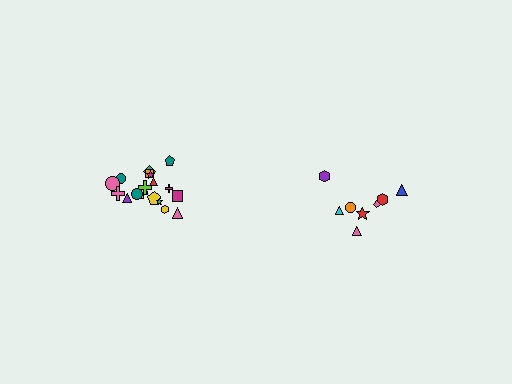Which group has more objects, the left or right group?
The left group.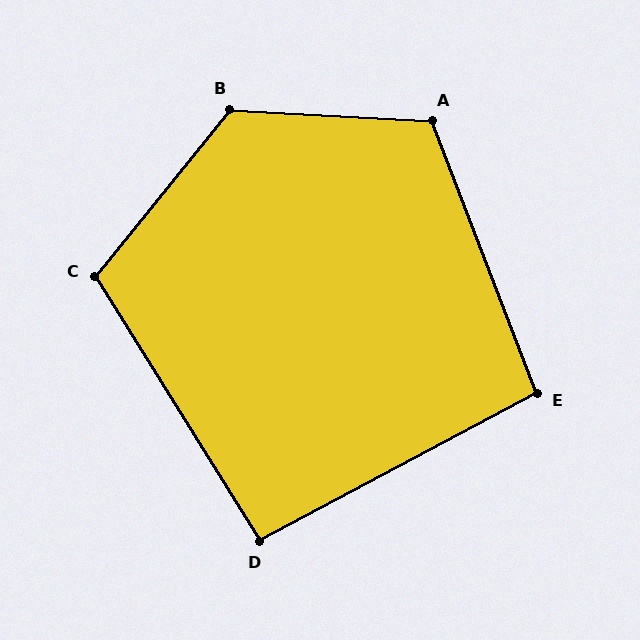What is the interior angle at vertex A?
Approximately 114 degrees (obtuse).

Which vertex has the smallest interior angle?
D, at approximately 94 degrees.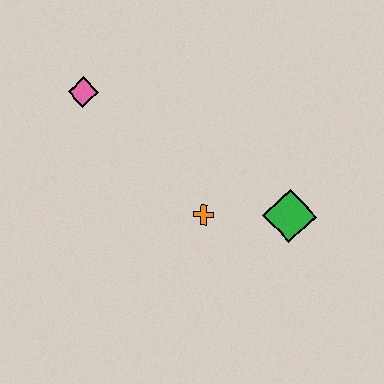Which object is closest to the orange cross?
The green diamond is closest to the orange cross.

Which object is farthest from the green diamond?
The pink diamond is farthest from the green diamond.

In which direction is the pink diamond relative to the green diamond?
The pink diamond is to the left of the green diamond.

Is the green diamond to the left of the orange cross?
No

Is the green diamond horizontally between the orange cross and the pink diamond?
No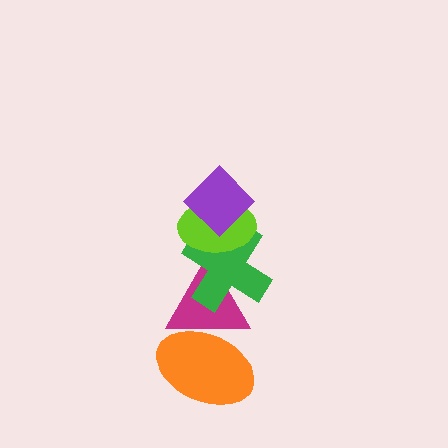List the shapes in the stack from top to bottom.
From top to bottom: the purple diamond, the lime ellipse, the green cross, the magenta triangle, the orange ellipse.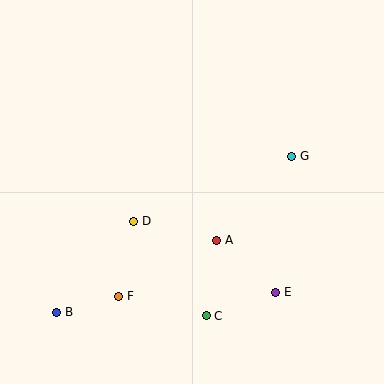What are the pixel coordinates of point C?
Point C is at (206, 316).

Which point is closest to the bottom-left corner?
Point B is closest to the bottom-left corner.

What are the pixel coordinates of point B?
Point B is at (57, 312).